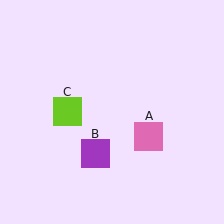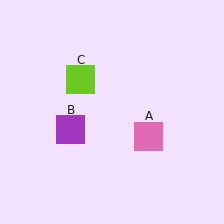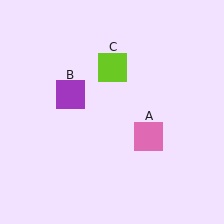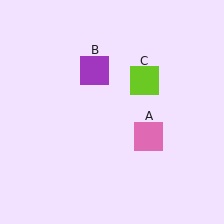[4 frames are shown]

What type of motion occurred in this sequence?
The purple square (object B), lime square (object C) rotated clockwise around the center of the scene.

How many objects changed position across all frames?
2 objects changed position: purple square (object B), lime square (object C).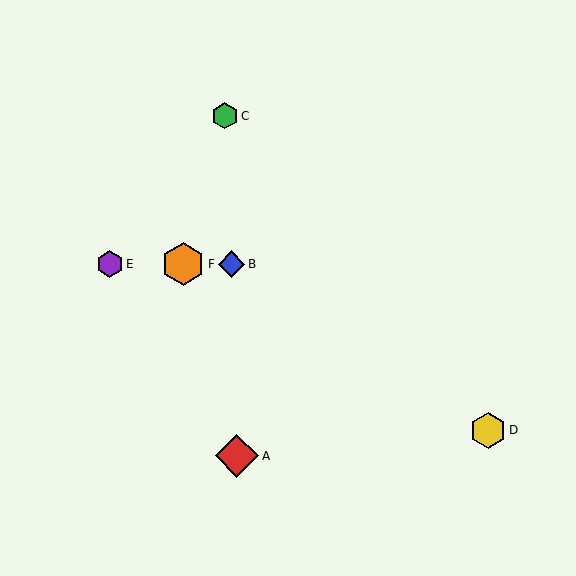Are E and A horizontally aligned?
No, E is at y≈264 and A is at y≈456.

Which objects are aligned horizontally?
Objects B, E, F are aligned horizontally.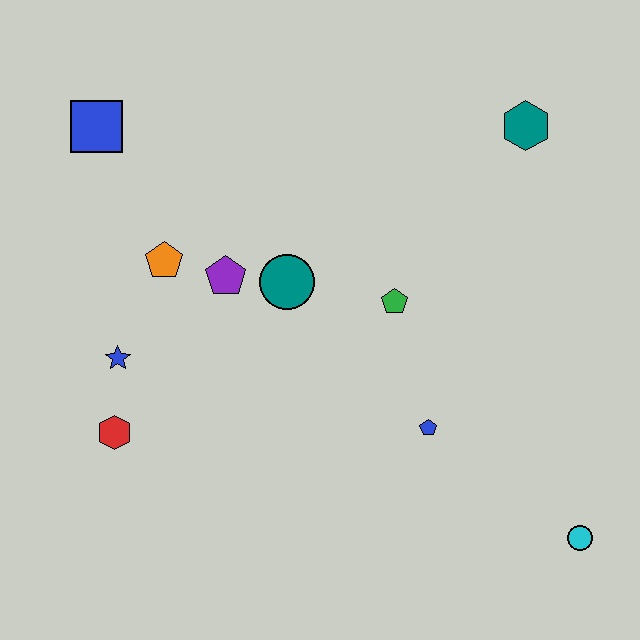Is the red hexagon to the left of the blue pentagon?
Yes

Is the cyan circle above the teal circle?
No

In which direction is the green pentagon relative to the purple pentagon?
The green pentagon is to the right of the purple pentagon.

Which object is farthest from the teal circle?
The cyan circle is farthest from the teal circle.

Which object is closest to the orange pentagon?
The purple pentagon is closest to the orange pentagon.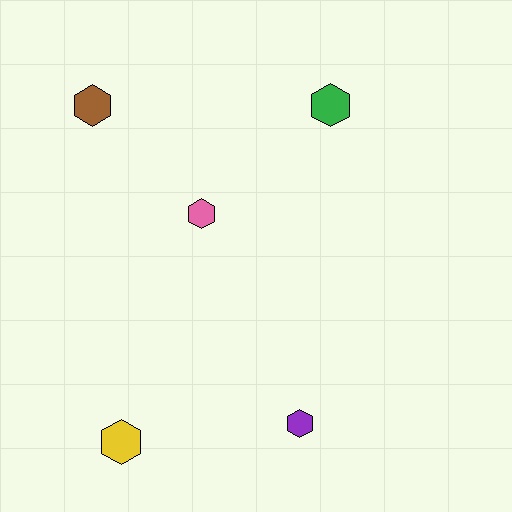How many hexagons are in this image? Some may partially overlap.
There are 5 hexagons.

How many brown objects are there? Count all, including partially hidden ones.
There is 1 brown object.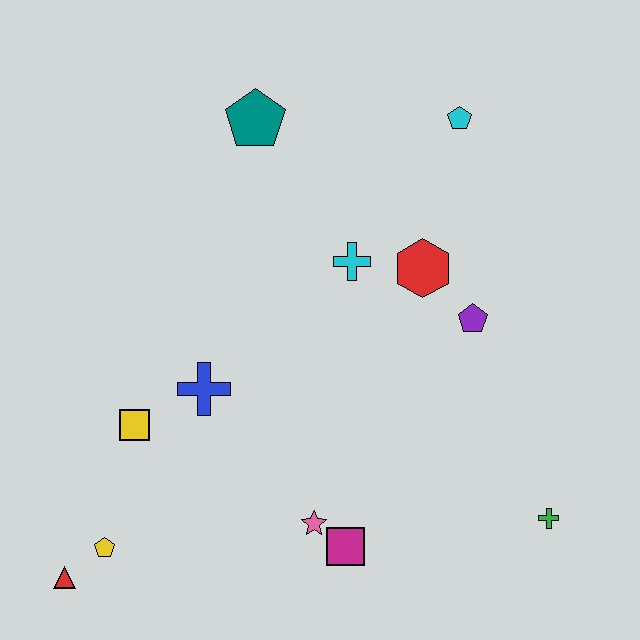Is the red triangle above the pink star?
No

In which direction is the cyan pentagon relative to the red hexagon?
The cyan pentagon is above the red hexagon.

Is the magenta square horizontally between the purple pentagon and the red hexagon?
No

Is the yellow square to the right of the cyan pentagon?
No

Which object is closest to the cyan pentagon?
The red hexagon is closest to the cyan pentagon.